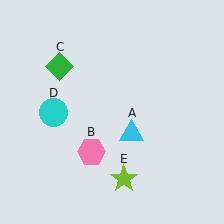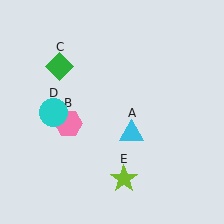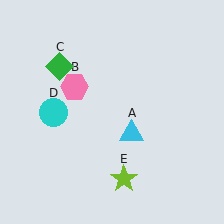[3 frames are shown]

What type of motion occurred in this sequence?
The pink hexagon (object B) rotated clockwise around the center of the scene.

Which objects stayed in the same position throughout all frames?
Cyan triangle (object A) and green diamond (object C) and cyan circle (object D) and lime star (object E) remained stationary.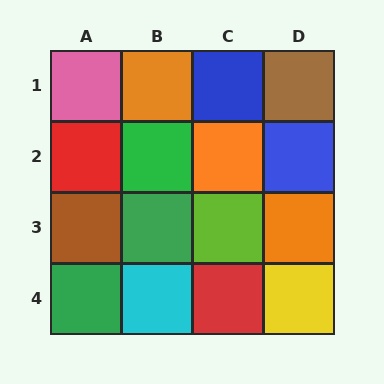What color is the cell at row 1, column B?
Orange.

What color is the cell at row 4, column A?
Green.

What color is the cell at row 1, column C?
Blue.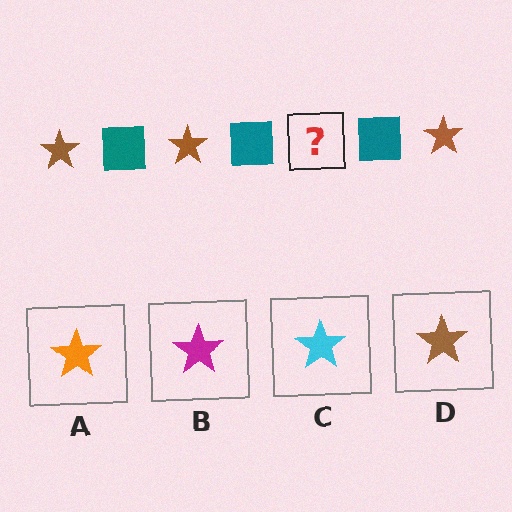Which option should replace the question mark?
Option D.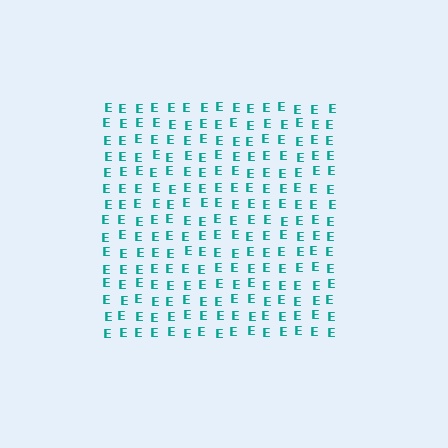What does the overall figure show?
The overall figure shows a square.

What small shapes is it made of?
It is made of small letter E's.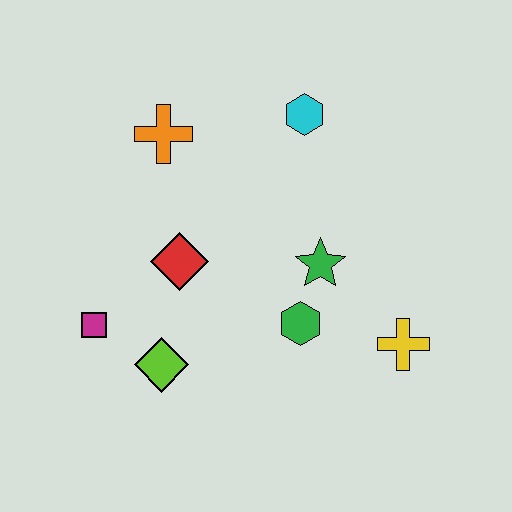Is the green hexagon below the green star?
Yes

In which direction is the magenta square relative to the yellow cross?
The magenta square is to the left of the yellow cross.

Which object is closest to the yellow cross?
The green hexagon is closest to the yellow cross.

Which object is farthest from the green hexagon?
The orange cross is farthest from the green hexagon.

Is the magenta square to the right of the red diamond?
No